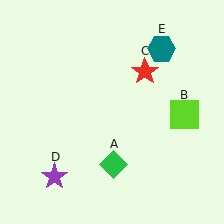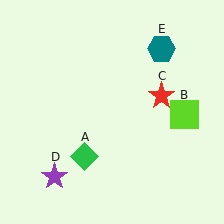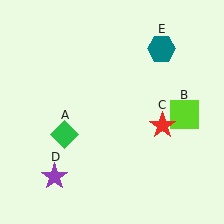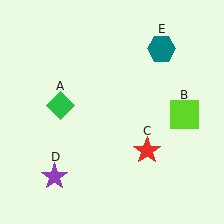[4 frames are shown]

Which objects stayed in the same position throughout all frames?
Lime square (object B) and purple star (object D) and teal hexagon (object E) remained stationary.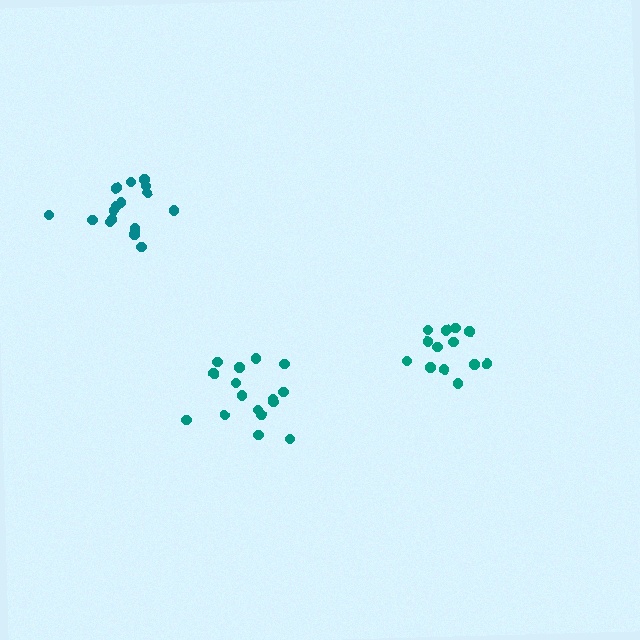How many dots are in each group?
Group 1: 16 dots, Group 2: 14 dots, Group 3: 17 dots (47 total).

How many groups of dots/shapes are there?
There are 3 groups.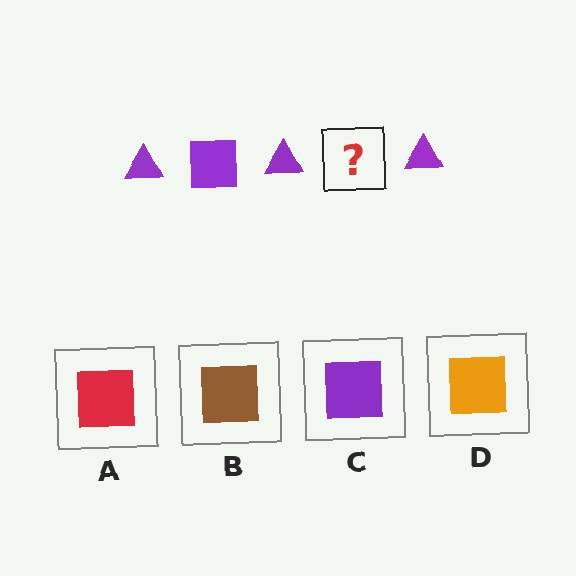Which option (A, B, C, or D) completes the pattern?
C.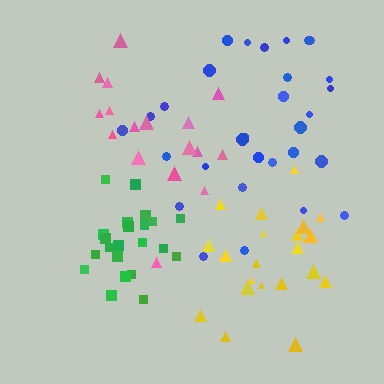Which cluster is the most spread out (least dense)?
Pink.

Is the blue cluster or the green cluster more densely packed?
Green.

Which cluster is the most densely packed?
Green.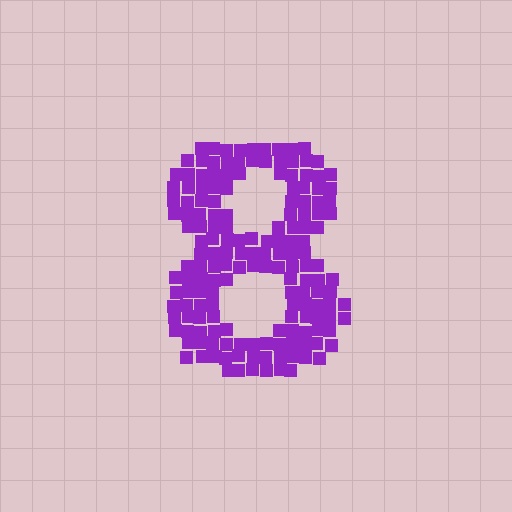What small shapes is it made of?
It is made of small squares.